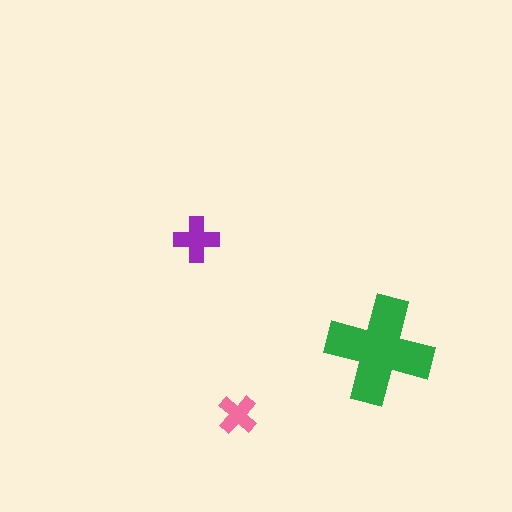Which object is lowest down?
The pink cross is bottommost.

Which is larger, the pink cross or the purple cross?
The purple one.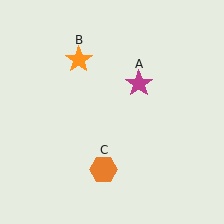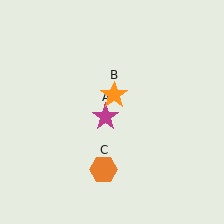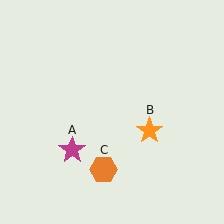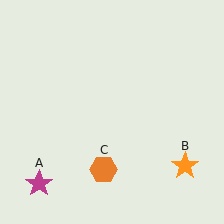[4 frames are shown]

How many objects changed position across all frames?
2 objects changed position: magenta star (object A), orange star (object B).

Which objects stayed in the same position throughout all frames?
Orange hexagon (object C) remained stationary.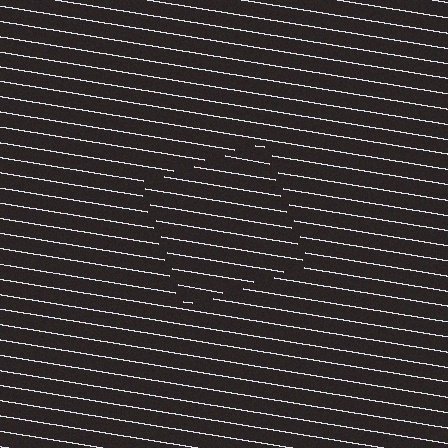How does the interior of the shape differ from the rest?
The interior of the shape contains the same grating, shifted by half a period — the contour is defined by the phase discontinuity where line-ends from the inner and outer gratings abut.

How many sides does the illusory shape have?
4 sides — the line-ends trace a square.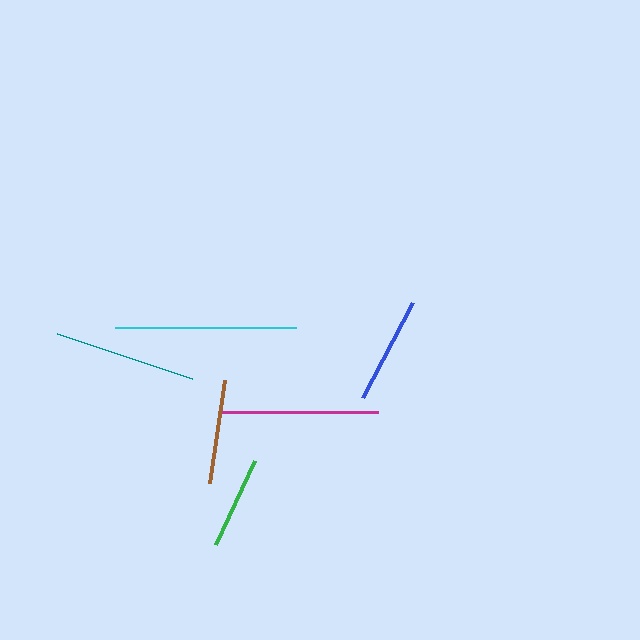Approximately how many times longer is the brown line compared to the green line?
The brown line is approximately 1.1 times the length of the green line.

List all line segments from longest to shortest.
From longest to shortest: cyan, magenta, teal, blue, brown, green.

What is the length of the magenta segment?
The magenta segment is approximately 156 pixels long.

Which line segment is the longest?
The cyan line is the longest at approximately 182 pixels.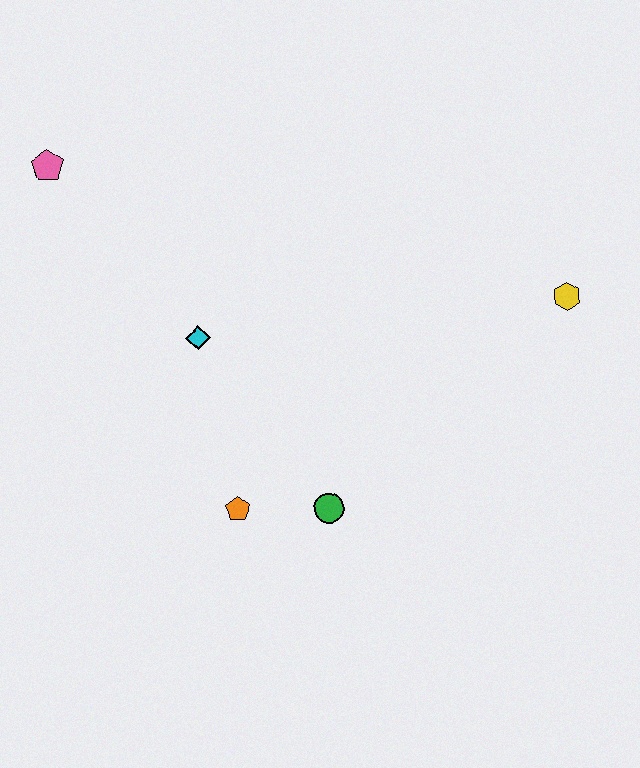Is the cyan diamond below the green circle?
No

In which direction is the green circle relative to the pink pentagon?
The green circle is below the pink pentagon.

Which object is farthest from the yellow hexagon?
The pink pentagon is farthest from the yellow hexagon.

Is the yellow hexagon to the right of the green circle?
Yes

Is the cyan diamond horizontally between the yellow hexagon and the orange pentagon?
No